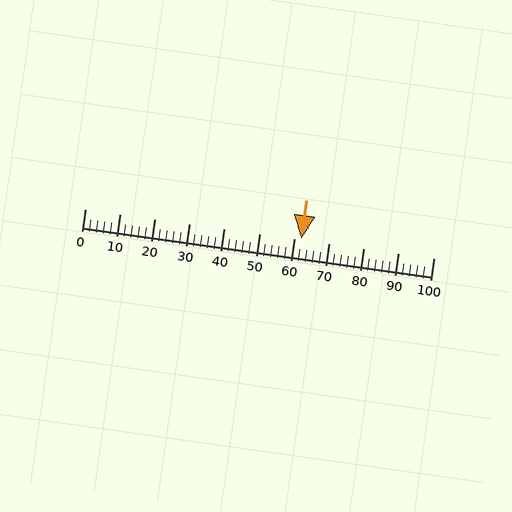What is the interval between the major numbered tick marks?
The major tick marks are spaced 10 units apart.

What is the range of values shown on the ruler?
The ruler shows values from 0 to 100.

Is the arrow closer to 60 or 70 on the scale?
The arrow is closer to 60.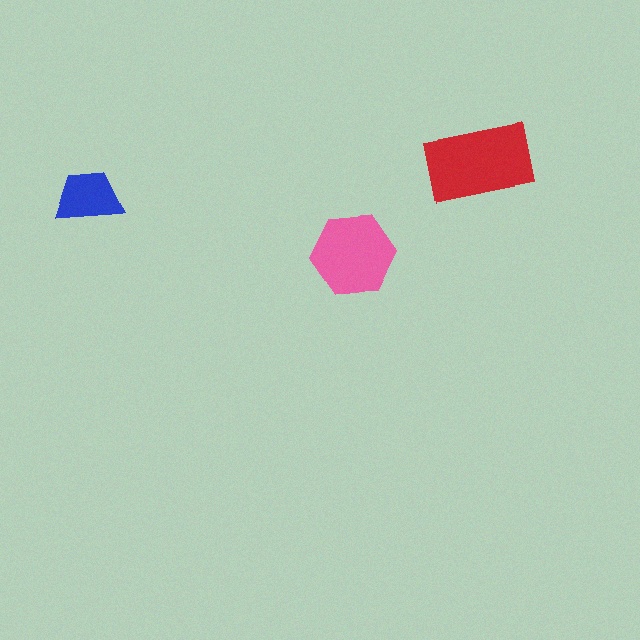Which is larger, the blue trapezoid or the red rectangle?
The red rectangle.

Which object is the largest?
The red rectangle.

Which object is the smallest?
The blue trapezoid.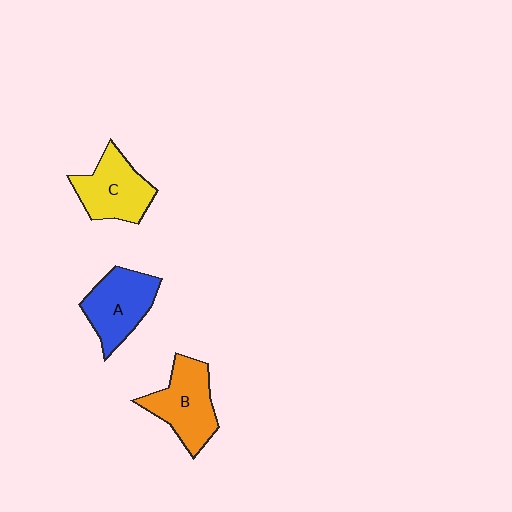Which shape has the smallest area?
Shape C (yellow).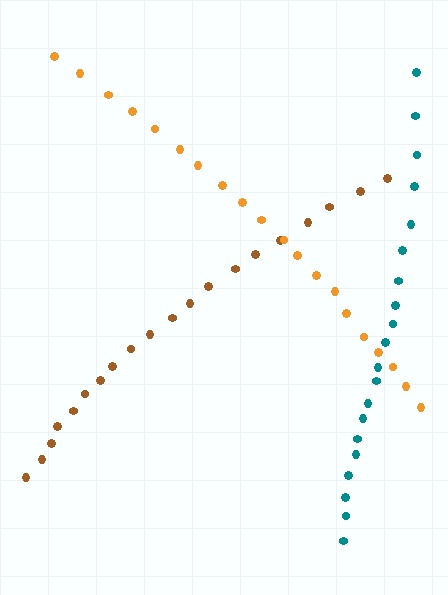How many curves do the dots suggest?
There are 3 distinct paths.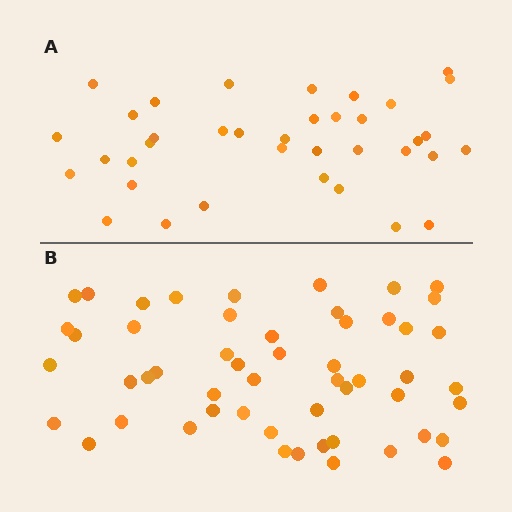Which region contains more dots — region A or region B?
Region B (the bottom region) has more dots.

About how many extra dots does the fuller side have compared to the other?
Region B has approximately 15 more dots than region A.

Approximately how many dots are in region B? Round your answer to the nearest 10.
About 50 dots. (The exact count is 53, which rounds to 50.)